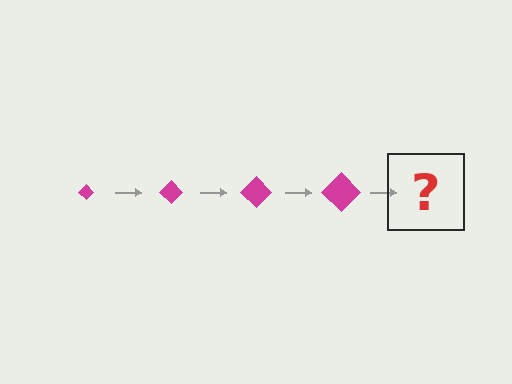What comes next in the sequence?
The next element should be a magenta diamond, larger than the previous one.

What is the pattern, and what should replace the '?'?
The pattern is that the diamond gets progressively larger each step. The '?' should be a magenta diamond, larger than the previous one.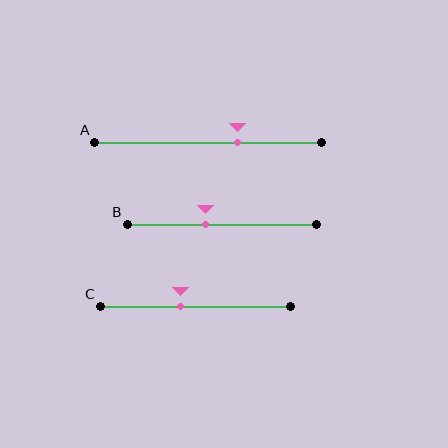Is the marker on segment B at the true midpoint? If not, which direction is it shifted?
No, the marker on segment B is shifted to the left by about 9% of the segment length.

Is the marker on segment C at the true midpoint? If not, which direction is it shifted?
No, the marker on segment C is shifted to the left by about 8% of the segment length.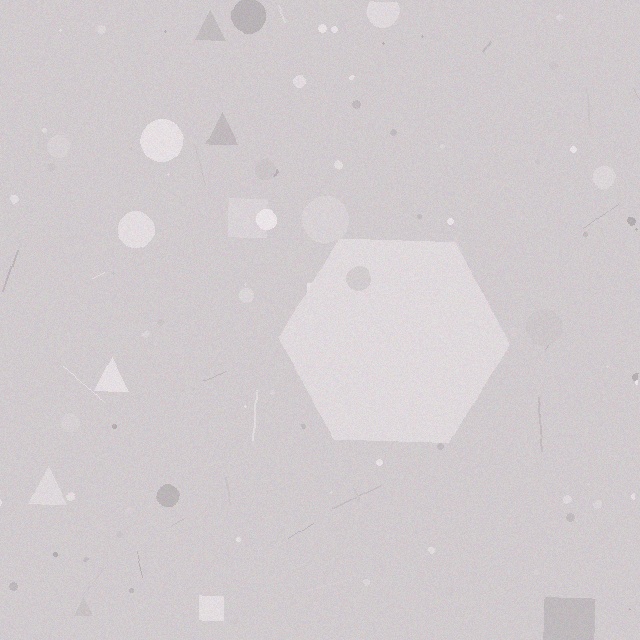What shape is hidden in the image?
A hexagon is hidden in the image.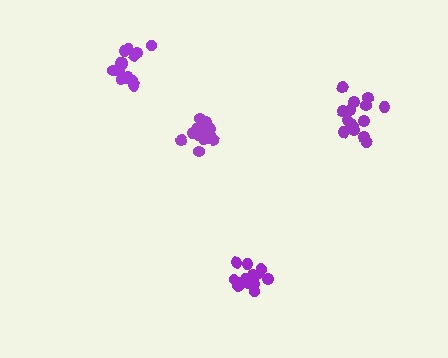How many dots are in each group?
Group 1: 17 dots, Group 2: 15 dots, Group 3: 16 dots, Group 4: 15 dots (63 total).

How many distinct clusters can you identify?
There are 4 distinct clusters.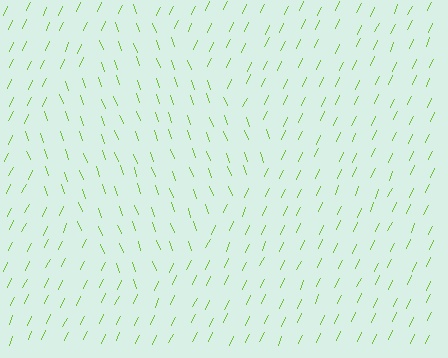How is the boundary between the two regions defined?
The boundary is defined purely by a change in line orientation (approximately 45 degrees difference). All lines are the same color and thickness.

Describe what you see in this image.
The image is filled with small lime line segments. A diamond region in the image has lines oriented differently from the surrounding lines, creating a visible texture boundary.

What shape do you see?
I see a diamond.